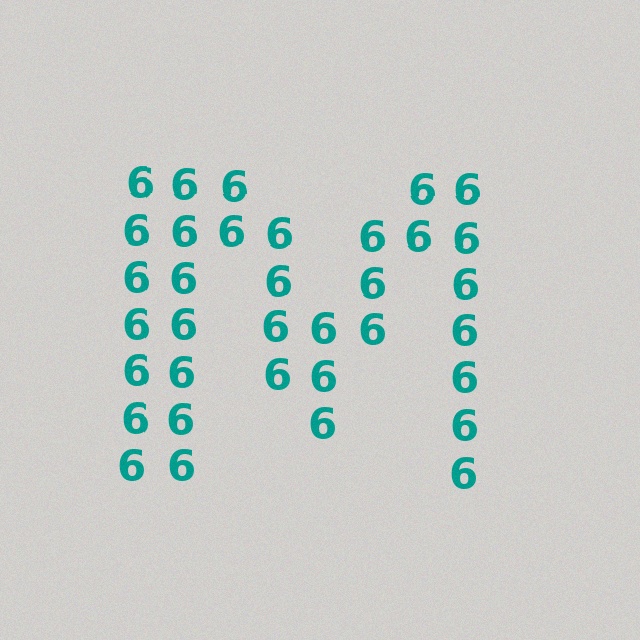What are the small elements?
The small elements are digit 6's.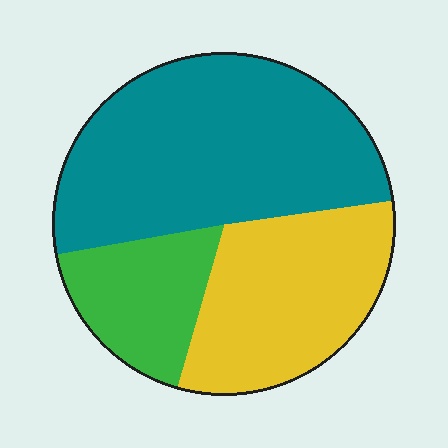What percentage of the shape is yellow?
Yellow takes up between a sixth and a third of the shape.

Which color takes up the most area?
Teal, at roughly 50%.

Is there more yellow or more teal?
Teal.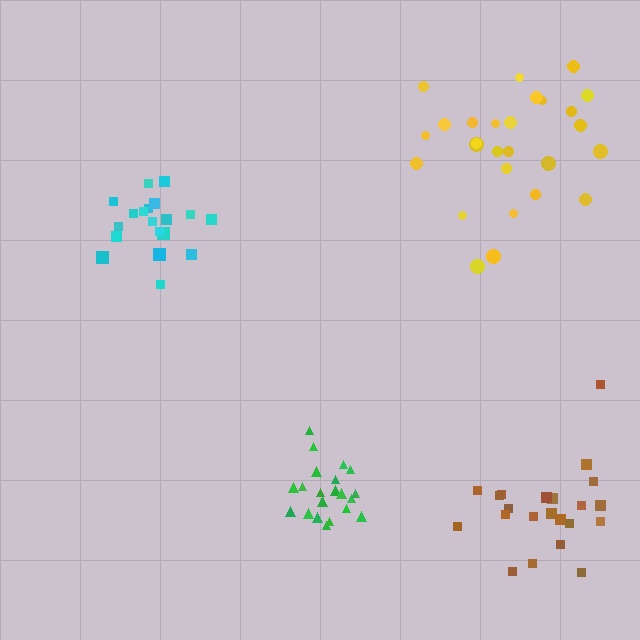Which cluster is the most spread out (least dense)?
Yellow.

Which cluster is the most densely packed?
Green.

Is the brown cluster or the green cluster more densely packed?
Green.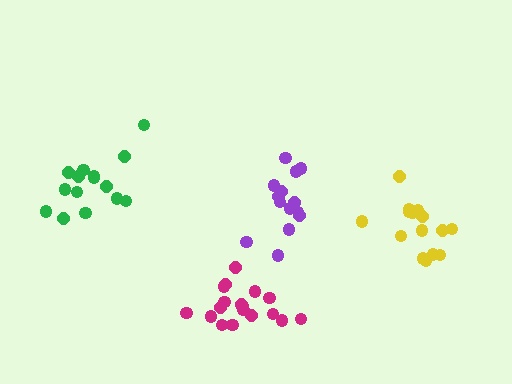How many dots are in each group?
Group 1: 19 dots, Group 2: 15 dots, Group 3: 14 dots, Group 4: 15 dots (63 total).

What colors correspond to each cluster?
The clusters are colored: magenta, yellow, purple, green.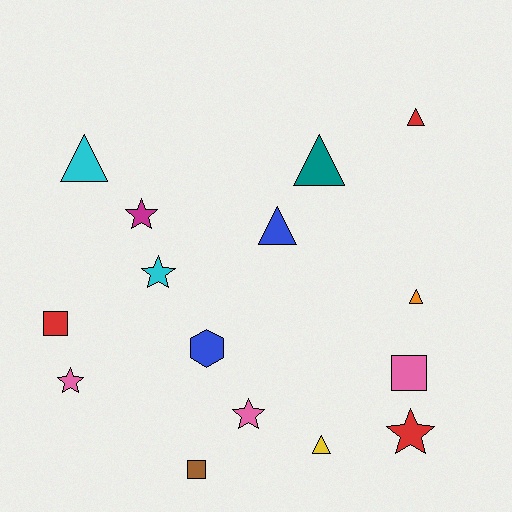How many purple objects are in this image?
There are no purple objects.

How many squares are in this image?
There are 3 squares.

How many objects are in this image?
There are 15 objects.